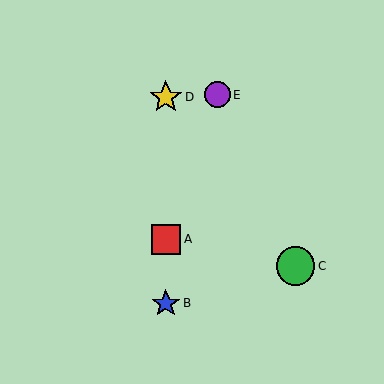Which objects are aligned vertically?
Objects A, B, D are aligned vertically.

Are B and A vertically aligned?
Yes, both are at x≈166.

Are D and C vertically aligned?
No, D is at x≈166 and C is at x≈296.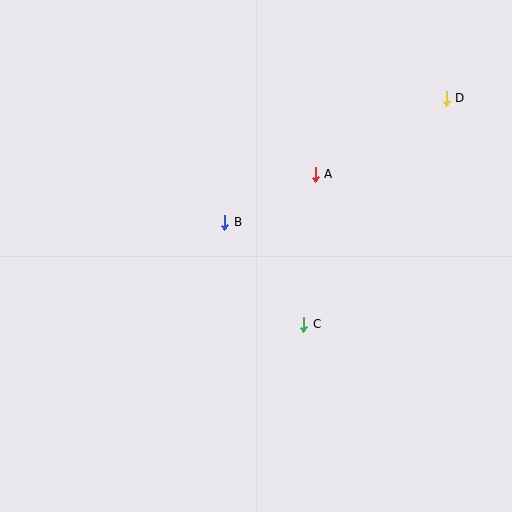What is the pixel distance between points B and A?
The distance between B and A is 102 pixels.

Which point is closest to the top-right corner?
Point D is closest to the top-right corner.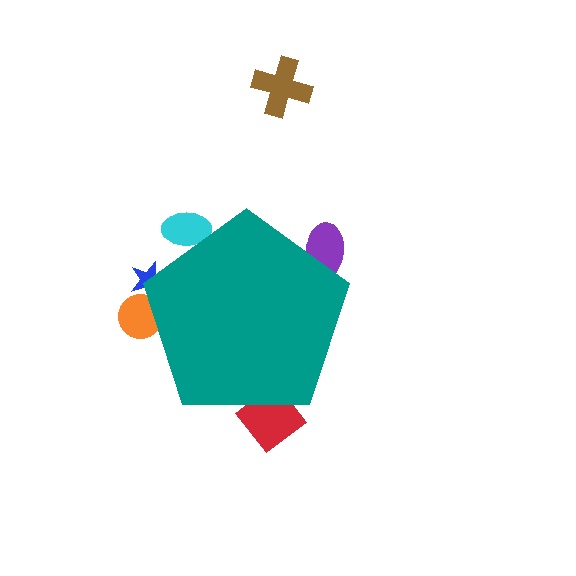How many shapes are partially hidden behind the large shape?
5 shapes are partially hidden.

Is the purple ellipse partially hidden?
Yes, the purple ellipse is partially hidden behind the teal pentagon.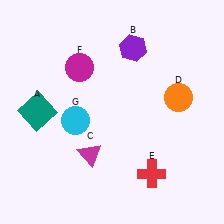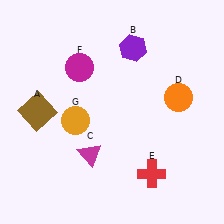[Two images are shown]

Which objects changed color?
A changed from teal to brown. G changed from cyan to orange.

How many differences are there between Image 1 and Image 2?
There are 2 differences between the two images.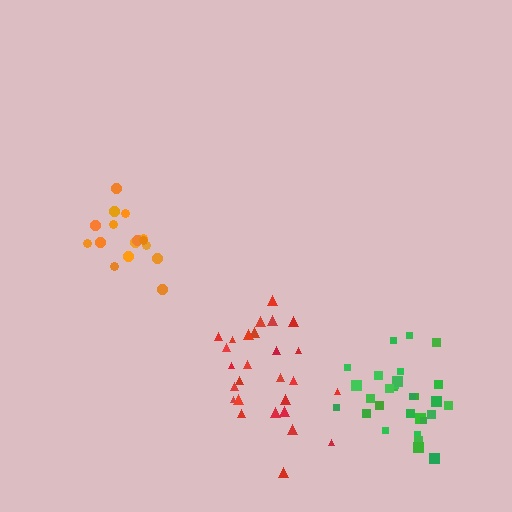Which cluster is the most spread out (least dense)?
Red.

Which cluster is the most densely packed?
Orange.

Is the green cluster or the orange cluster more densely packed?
Orange.